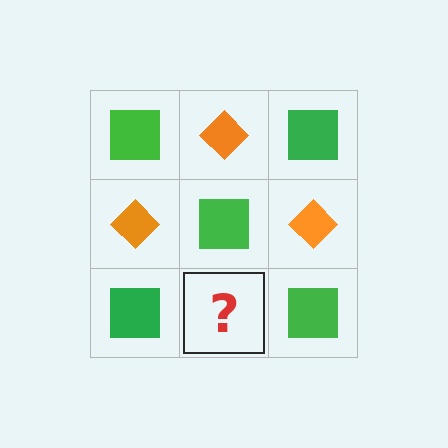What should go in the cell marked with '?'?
The missing cell should contain an orange diamond.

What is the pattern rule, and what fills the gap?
The rule is that it alternates green square and orange diamond in a checkerboard pattern. The gap should be filled with an orange diamond.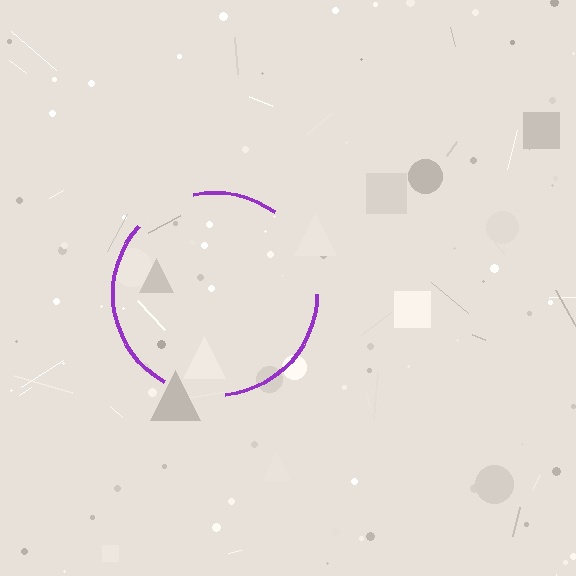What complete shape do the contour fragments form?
The contour fragments form a circle.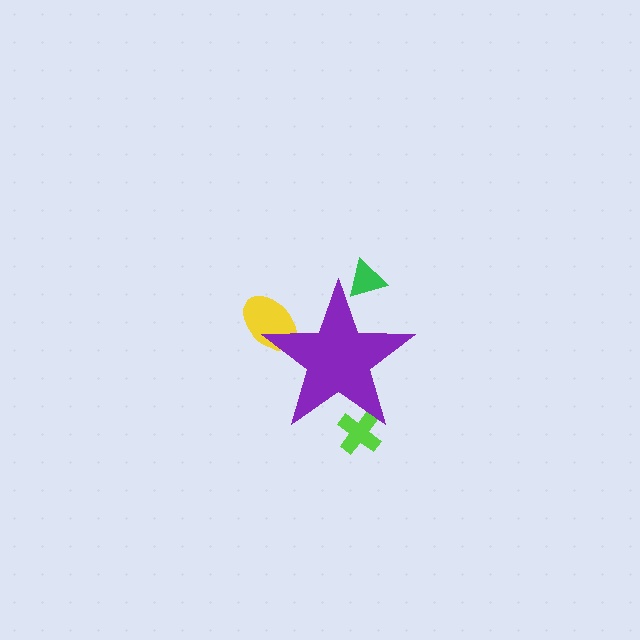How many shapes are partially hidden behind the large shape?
3 shapes are partially hidden.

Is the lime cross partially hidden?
Yes, the lime cross is partially hidden behind the purple star.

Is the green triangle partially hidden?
Yes, the green triangle is partially hidden behind the purple star.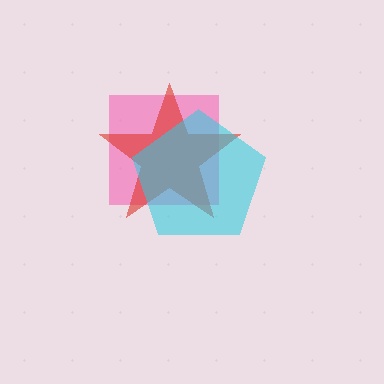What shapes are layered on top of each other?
The layered shapes are: a pink square, a red star, a cyan pentagon.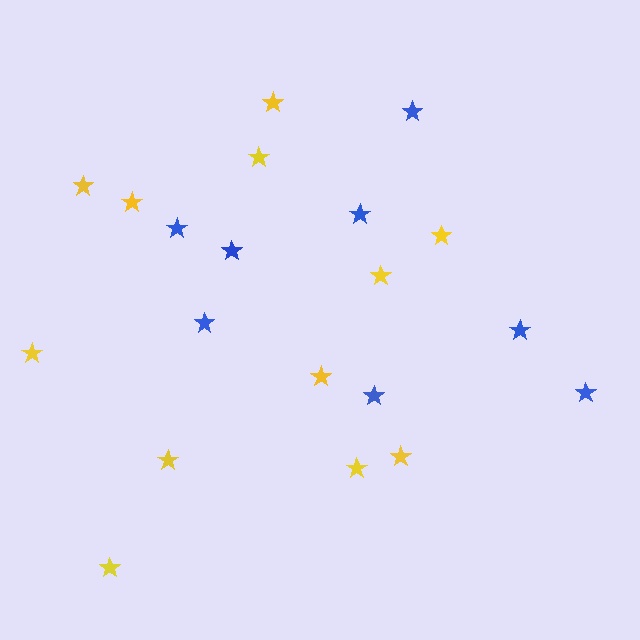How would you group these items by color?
There are 2 groups: one group of yellow stars (12) and one group of blue stars (8).